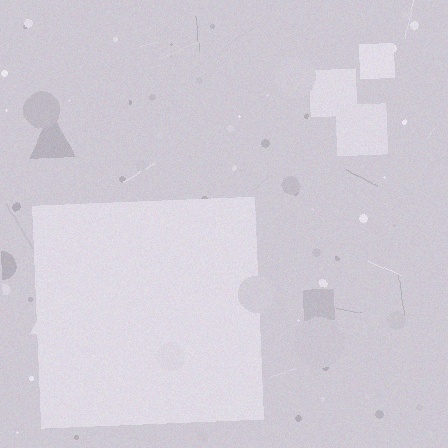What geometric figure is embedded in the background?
A square is embedded in the background.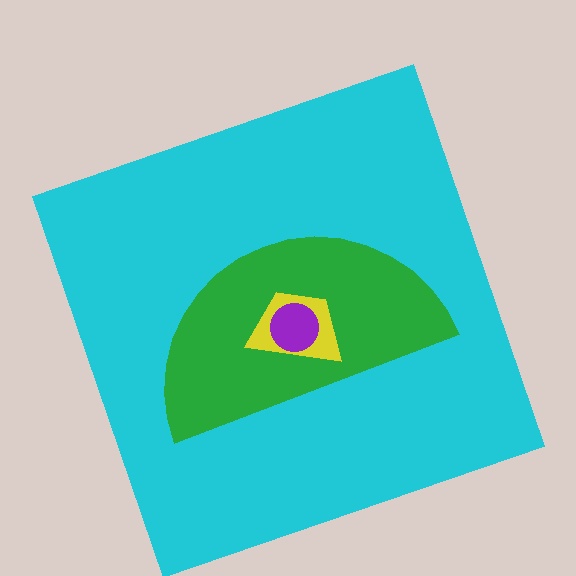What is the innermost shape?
The purple circle.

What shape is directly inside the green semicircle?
The yellow trapezoid.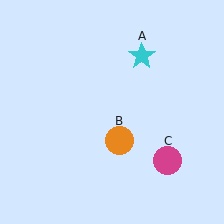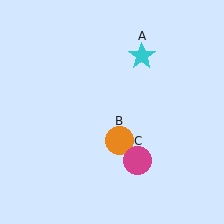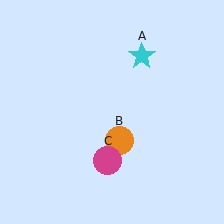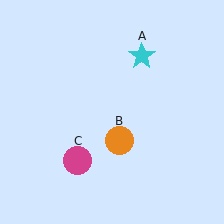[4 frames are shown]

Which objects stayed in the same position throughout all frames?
Cyan star (object A) and orange circle (object B) remained stationary.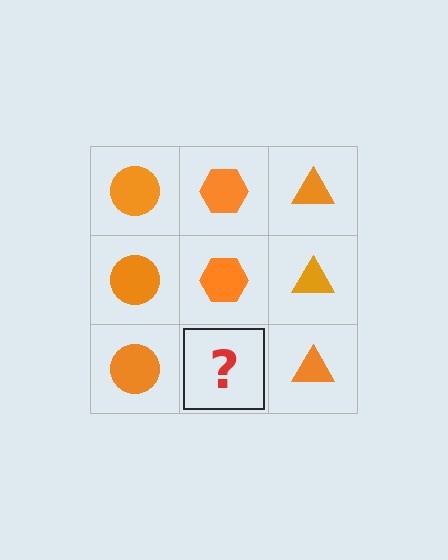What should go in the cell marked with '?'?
The missing cell should contain an orange hexagon.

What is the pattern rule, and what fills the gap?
The rule is that each column has a consistent shape. The gap should be filled with an orange hexagon.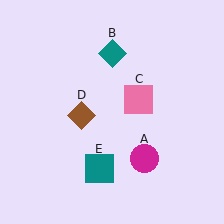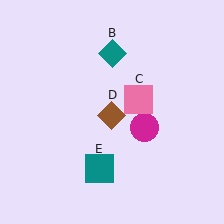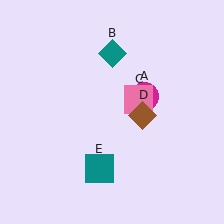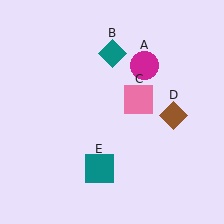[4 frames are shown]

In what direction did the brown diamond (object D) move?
The brown diamond (object D) moved right.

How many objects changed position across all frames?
2 objects changed position: magenta circle (object A), brown diamond (object D).